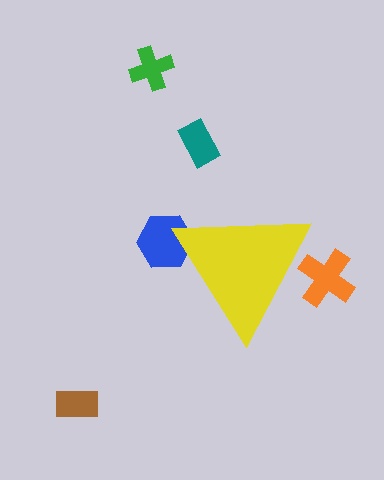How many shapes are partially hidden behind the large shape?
2 shapes are partially hidden.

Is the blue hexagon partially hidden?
Yes, the blue hexagon is partially hidden behind the yellow triangle.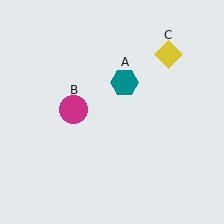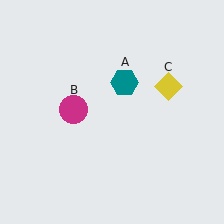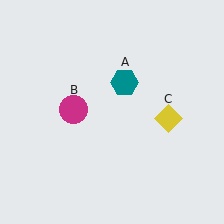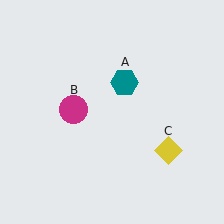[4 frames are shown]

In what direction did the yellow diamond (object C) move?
The yellow diamond (object C) moved down.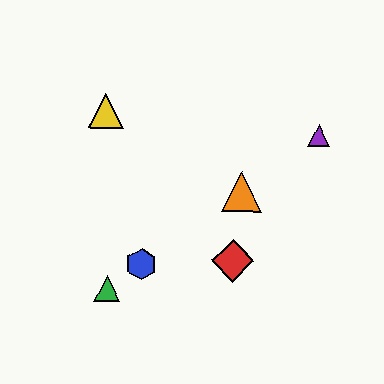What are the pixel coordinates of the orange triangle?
The orange triangle is at (242, 191).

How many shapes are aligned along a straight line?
4 shapes (the blue hexagon, the green triangle, the purple triangle, the orange triangle) are aligned along a straight line.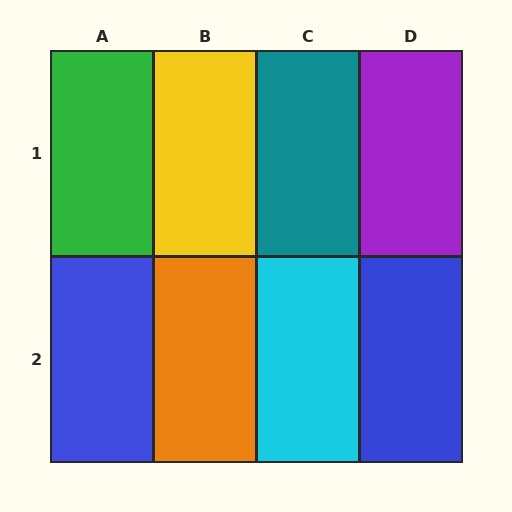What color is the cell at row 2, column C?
Cyan.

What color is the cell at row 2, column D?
Blue.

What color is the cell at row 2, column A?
Blue.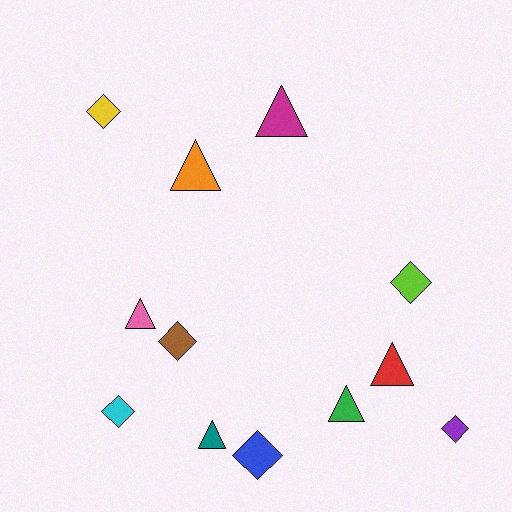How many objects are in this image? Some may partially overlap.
There are 12 objects.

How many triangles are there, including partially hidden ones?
There are 6 triangles.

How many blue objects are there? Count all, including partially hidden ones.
There is 1 blue object.